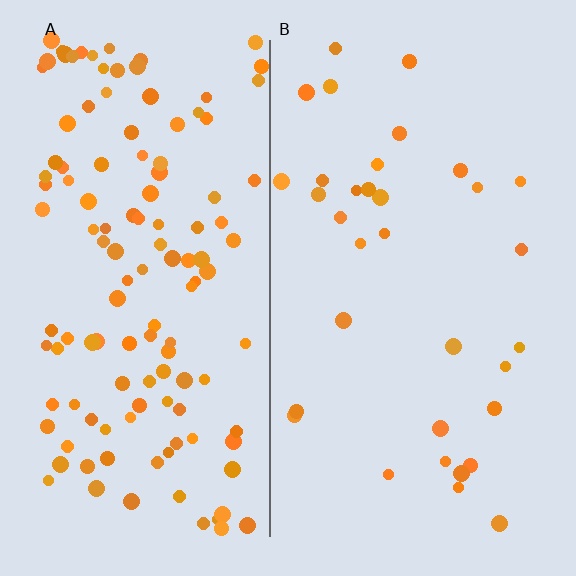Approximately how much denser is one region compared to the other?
Approximately 3.7× — region A over region B.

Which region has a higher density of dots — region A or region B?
A (the left).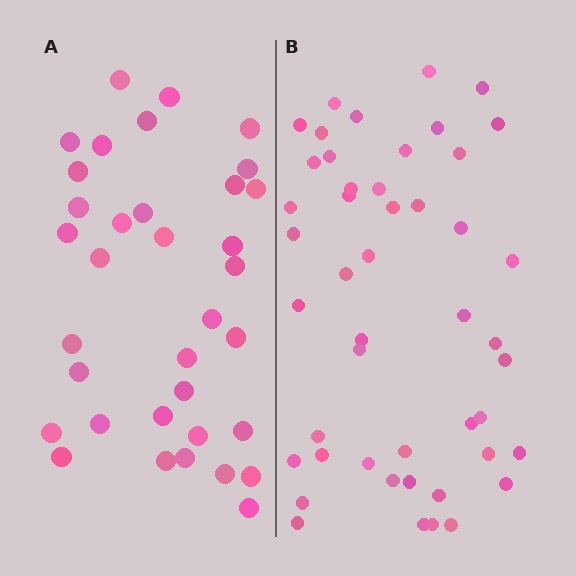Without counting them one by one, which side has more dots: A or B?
Region B (the right region) has more dots.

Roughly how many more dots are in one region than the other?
Region B has roughly 12 or so more dots than region A.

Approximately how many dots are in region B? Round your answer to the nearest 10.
About 50 dots. (The exact count is 47, which rounds to 50.)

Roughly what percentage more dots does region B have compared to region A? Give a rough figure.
About 35% more.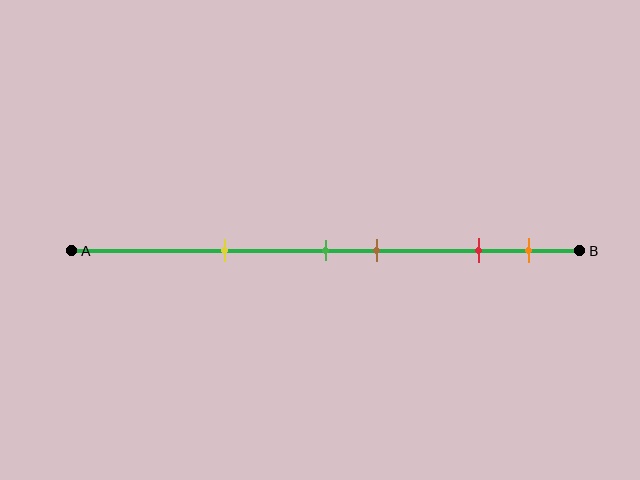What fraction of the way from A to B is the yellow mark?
The yellow mark is approximately 30% (0.3) of the way from A to B.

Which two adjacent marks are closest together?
The green and brown marks are the closest adjacent pair.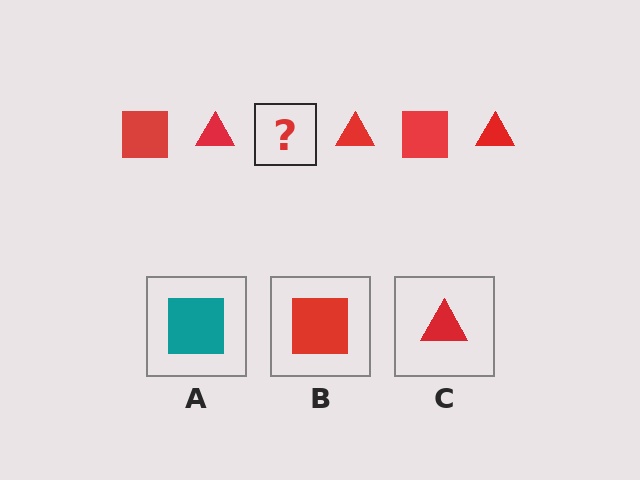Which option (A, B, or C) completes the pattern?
B.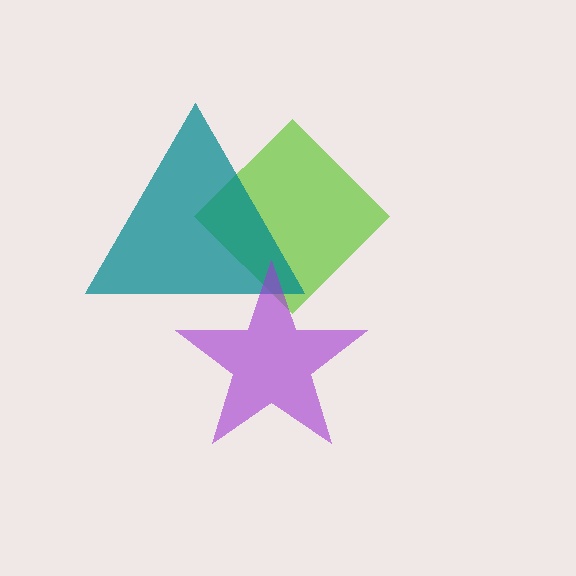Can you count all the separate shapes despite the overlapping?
Yes, there are 3 separate shapes.